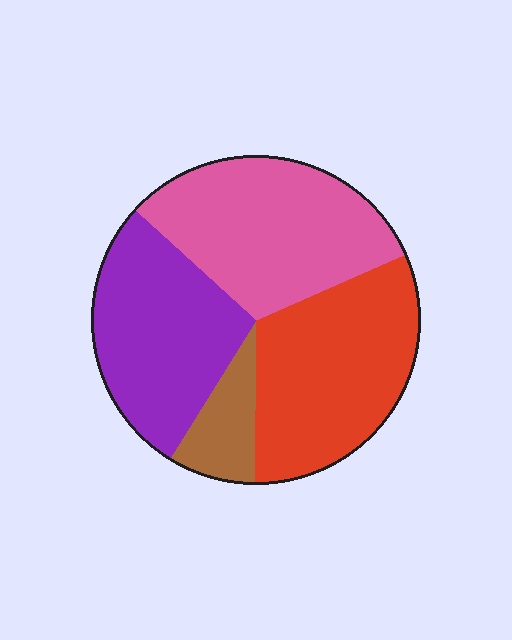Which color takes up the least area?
Brown, at roughly 10%.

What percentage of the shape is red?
Red takes up about one third (1/3) of the shape.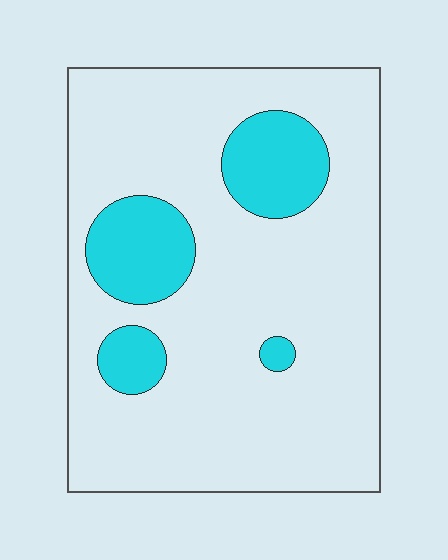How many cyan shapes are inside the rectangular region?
4.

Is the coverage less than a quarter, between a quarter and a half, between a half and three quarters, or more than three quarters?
Less than a quarter.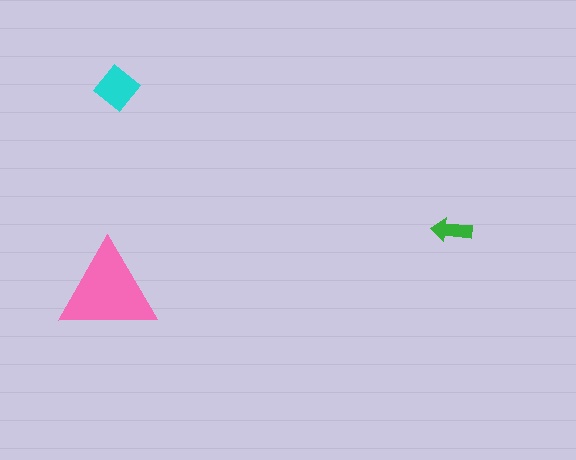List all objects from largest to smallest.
The pink triangle, the cyan diamond, the green arrow.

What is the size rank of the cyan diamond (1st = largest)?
2nd.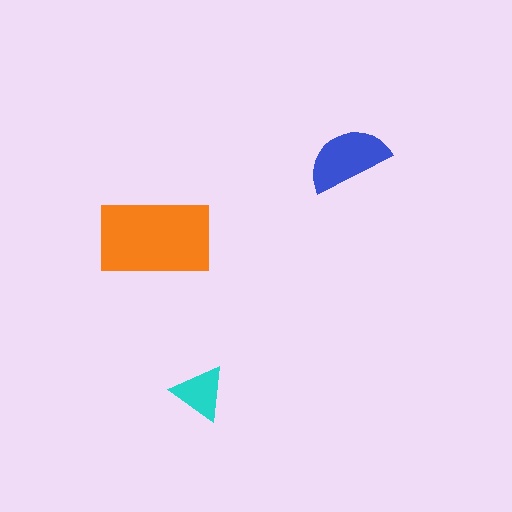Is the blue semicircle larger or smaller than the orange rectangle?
Smaller.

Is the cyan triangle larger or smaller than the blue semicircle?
Smaller.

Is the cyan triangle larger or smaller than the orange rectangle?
Smaller.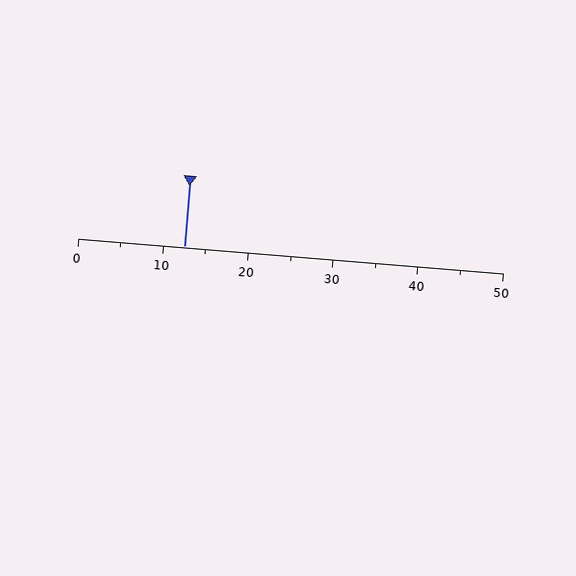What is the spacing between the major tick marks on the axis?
The major ticks are spaced 10 apart.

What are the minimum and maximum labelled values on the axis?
The axis runs from 0 to 50.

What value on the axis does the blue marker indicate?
The marker indicates approximately 12.5.